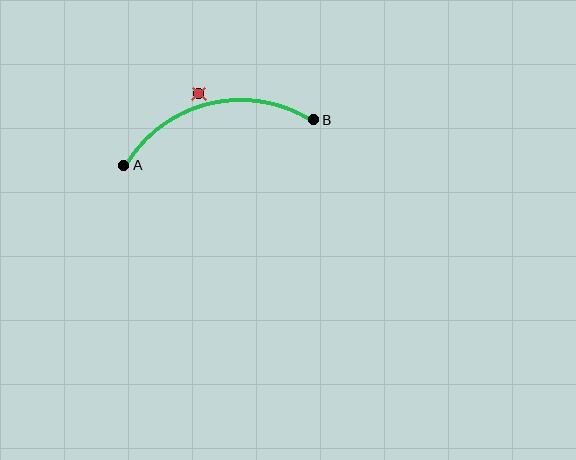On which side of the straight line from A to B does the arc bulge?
The arc bulges above the straight line connecting A and B.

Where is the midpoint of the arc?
The arc midpoint is the point on the curve farthest from the straight line joining A and B. It sits above that line.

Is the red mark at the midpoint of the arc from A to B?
No — the red mark does not lie on the arc at all. It sits slightly outside the curve.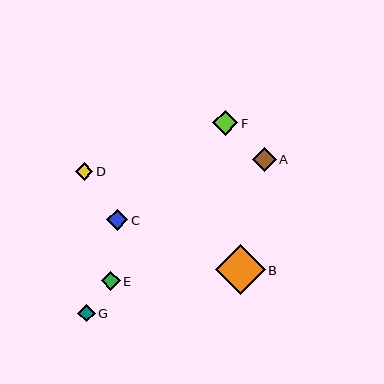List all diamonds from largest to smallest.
From largest to smallest: B, F, A, C, E, G, D.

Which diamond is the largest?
Diamond B is the largest with a size of approximately 50 pixels.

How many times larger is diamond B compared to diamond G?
Diamond B is approximately 2.9 times the size of diamond G.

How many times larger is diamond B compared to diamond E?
Diamond B is approximately 2.7 times the size of diamond E.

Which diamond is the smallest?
Diamond D is the smallest with a size of approximately 17 pixels.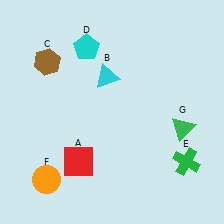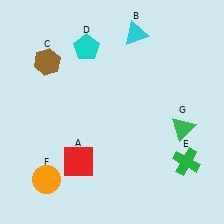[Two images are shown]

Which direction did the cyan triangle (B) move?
The cyan triangle (B) moved up.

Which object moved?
The cyan triangle (B) moved up.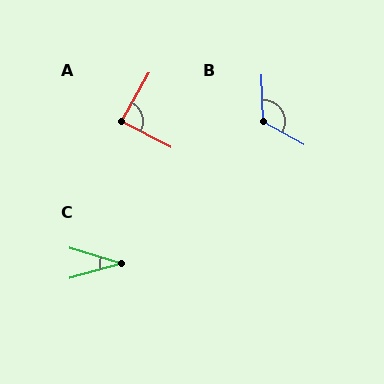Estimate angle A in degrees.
Approximately 88 degrees.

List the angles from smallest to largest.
C (33°), A (88°), B (121°).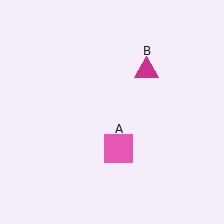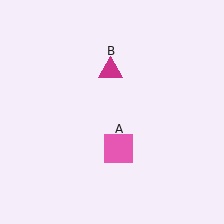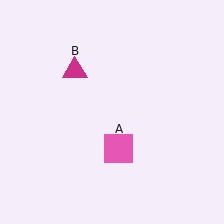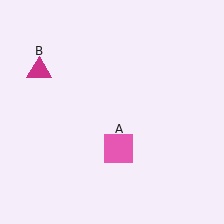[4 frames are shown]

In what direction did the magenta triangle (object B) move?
The magenta triangle (object B) moved left.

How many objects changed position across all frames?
1 object changed position: magenta triangle (object B).